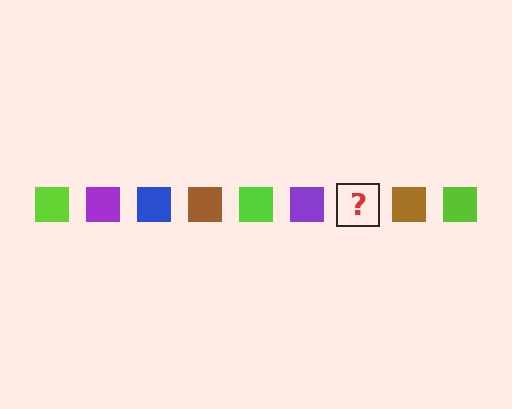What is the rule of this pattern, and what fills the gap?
The rule is that the pattern cycles through lime, purple, blue, brown squares. The gap should be filled with a blue square.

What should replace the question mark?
The question mark should be replaced with a blue square.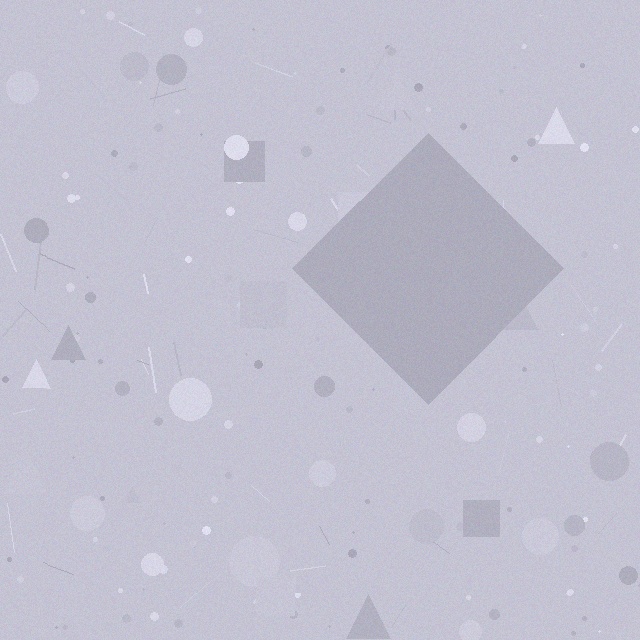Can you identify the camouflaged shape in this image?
The camouflaged shape is a diamond.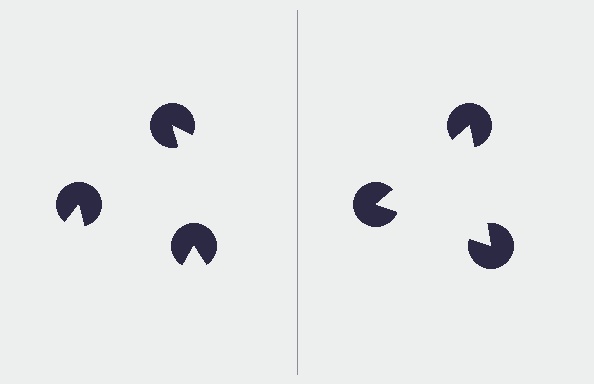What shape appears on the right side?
An illusory triangle.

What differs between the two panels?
The pac-man discs are positioned identically on both sides; only the wedge orientations differ. On the right they align to a triangle; on the left they are misaligned.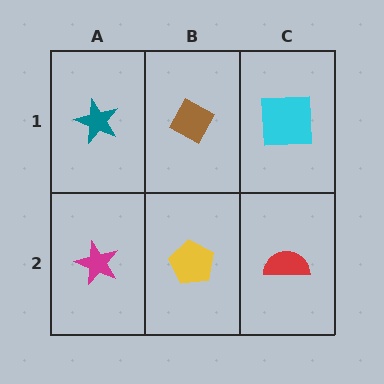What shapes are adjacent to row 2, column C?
A cyan square (row 1, column C), a yellow pentagon (row 2, column B).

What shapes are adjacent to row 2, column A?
A teal star (row 1, column A), a yellow pentagon (row 2, column B).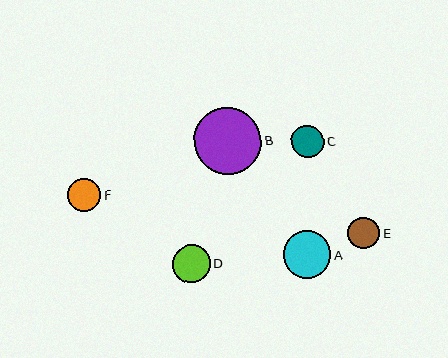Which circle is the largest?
Circle B is the largest with a size of approximately 67 pixels.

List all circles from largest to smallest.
From largest to smallest: B, A, D, F, C, E.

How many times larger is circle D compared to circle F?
Circle D is approximately 1.2 times the size of circle F.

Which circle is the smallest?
Circle E is the smallest with a size of approximately 32 pixels.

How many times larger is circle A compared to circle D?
Circle A is approximately 1.2 times the size of circle D.